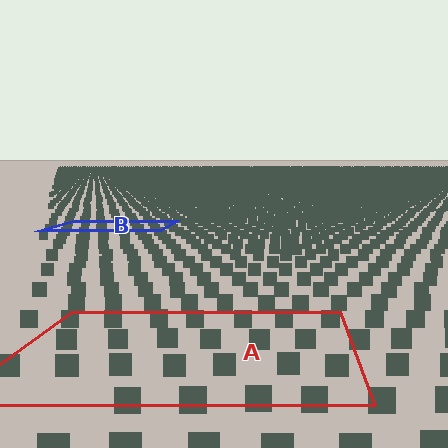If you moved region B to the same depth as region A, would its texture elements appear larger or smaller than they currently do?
They would appear larger. At a closer depth, the same texture elements are projected at a bigger on-screen size.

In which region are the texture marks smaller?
The texture marks are smaller in region B, because it is farther away.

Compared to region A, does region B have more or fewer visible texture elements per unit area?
Region B has more texture elements per unit area — they are packed more densely because it is farther away.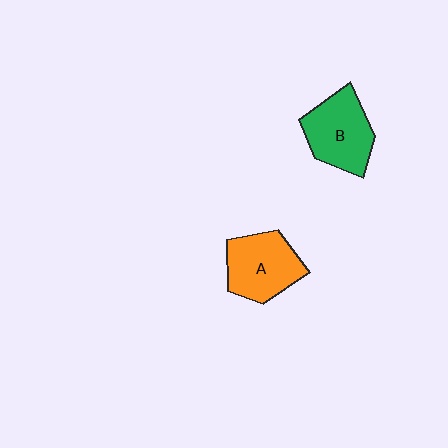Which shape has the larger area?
Shape B (green).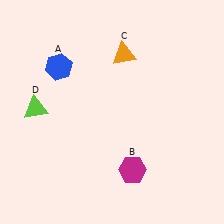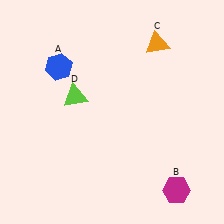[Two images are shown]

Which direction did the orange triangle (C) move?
The orange triangle (C) moved right.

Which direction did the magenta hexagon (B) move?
The magenta hexagon (B) moved right.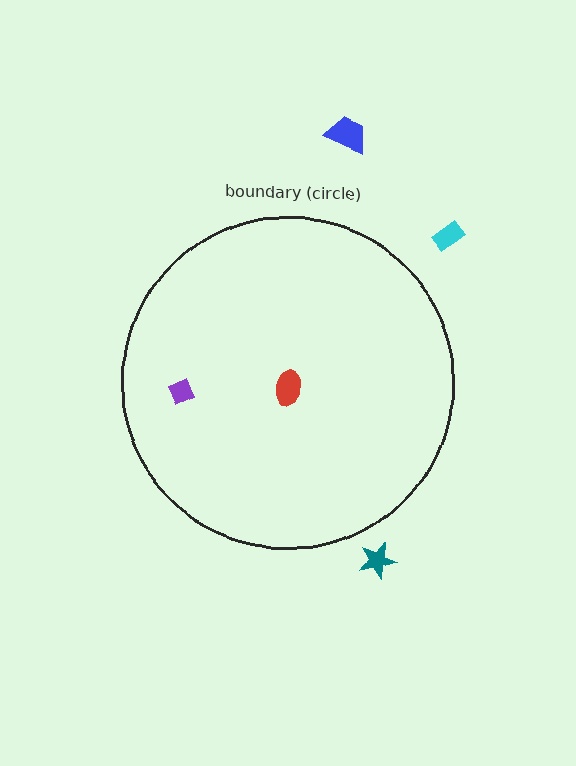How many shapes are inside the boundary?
2 inside, 3 outside.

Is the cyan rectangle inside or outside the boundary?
Outside.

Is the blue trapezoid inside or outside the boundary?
Outside.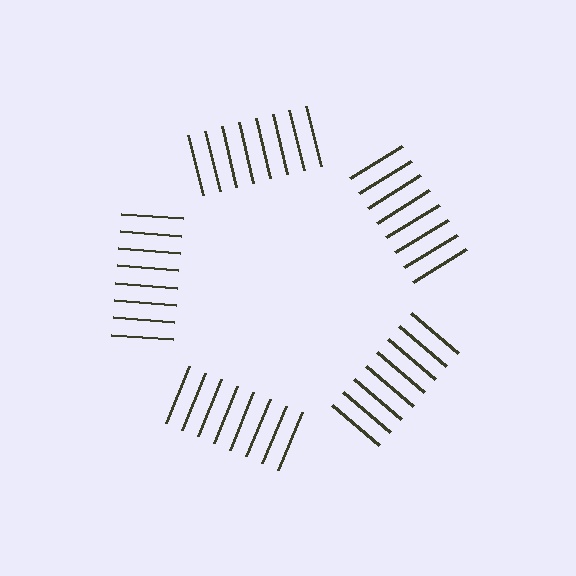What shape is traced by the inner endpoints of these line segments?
An illusory pentagon — the line segments terminate on its edges but no continuous stroke is drawn.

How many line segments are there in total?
40 — 8 along each of the 5 edges.